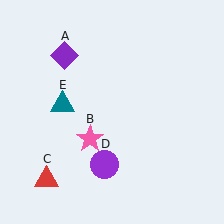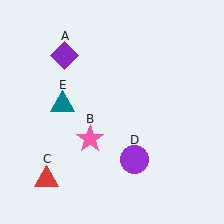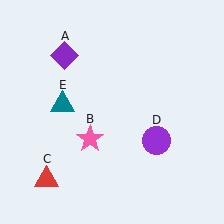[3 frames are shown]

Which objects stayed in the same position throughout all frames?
Purple diamond (object A) and pink star (object B) and red triangle (object C) and teal triangle (object E) remained stationary.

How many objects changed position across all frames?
1 object changed position: purple circle (object D).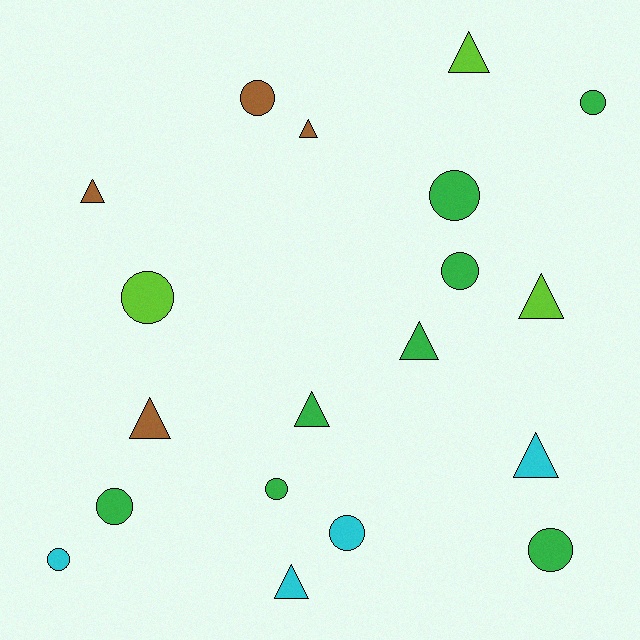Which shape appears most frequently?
Circle, with 10 objects.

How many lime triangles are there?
There are 2 lime triangles.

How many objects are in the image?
There are 19 objects.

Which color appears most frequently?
Green, with 8 objects.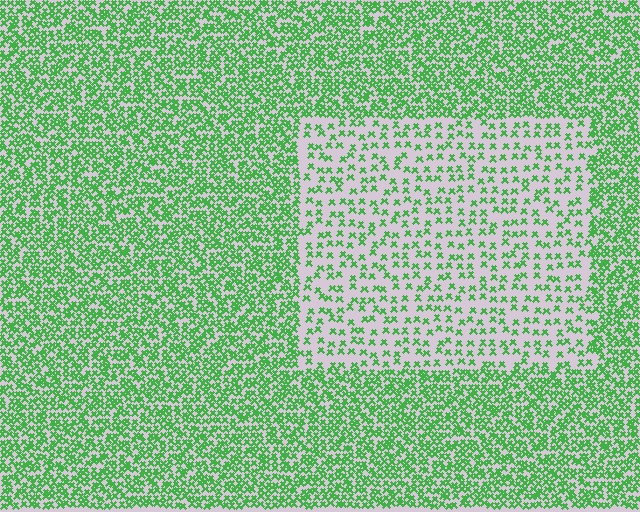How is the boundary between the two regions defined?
The boundary is defined by a change in element density (approximately 2.4x ratio). All elements are the same color, size, and shape.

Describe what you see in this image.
The image contains small green elements arranged at two different densities. A rectangle-shaped region is visible where the elements are less densely packed than the surrounding area.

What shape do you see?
I see a rectangle.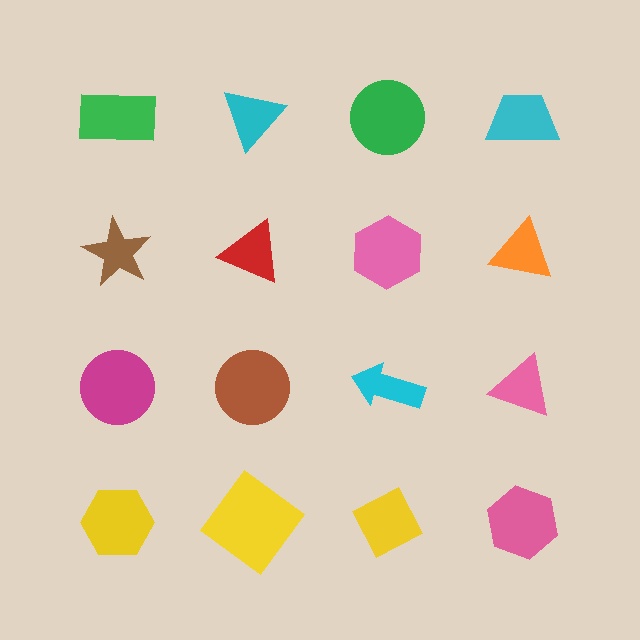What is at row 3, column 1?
A magenta circle.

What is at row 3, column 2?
A brown circle.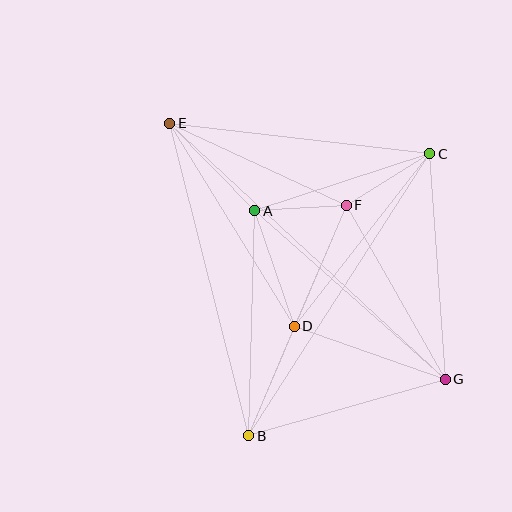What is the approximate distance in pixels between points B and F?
The distance between B and F is approximately 250 pixels.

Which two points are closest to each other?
Points A and F are closest to each other.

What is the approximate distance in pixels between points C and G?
The distance between C and G is approximately 226 pixels.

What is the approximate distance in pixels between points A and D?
The distance between A and D is approximately 122 pixels.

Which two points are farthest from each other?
Points E and G are farthest from each other.